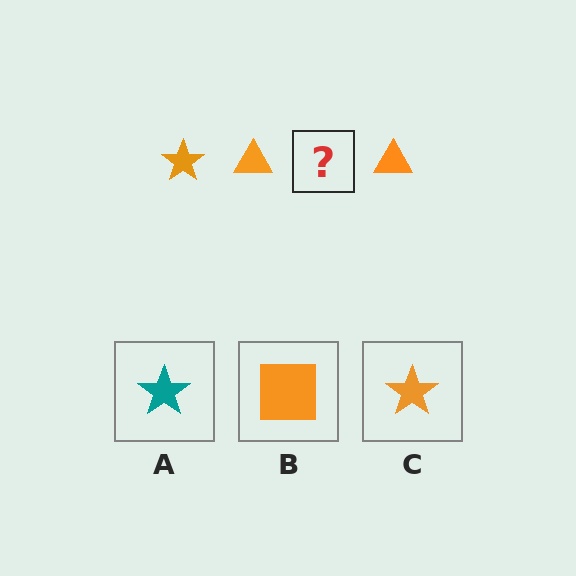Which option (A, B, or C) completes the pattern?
C.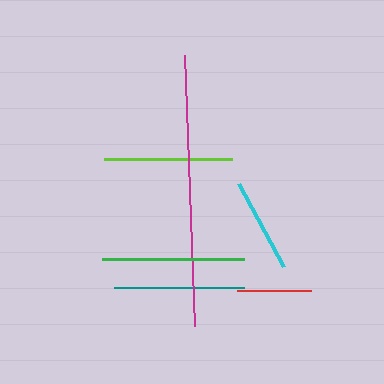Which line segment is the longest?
The magenta line is the longest at approximately 271 pixels.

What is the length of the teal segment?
The teal segment is approximately 130 pixels long.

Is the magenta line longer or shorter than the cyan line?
The magenta line is longer than the cyan line.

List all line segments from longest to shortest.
From longest to shortest: magenta, green, teal, lime, cyan, red.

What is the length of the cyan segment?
The cyan segment is approximately 95 pixels long.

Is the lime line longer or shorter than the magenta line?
The magenta line is longer than the lime line.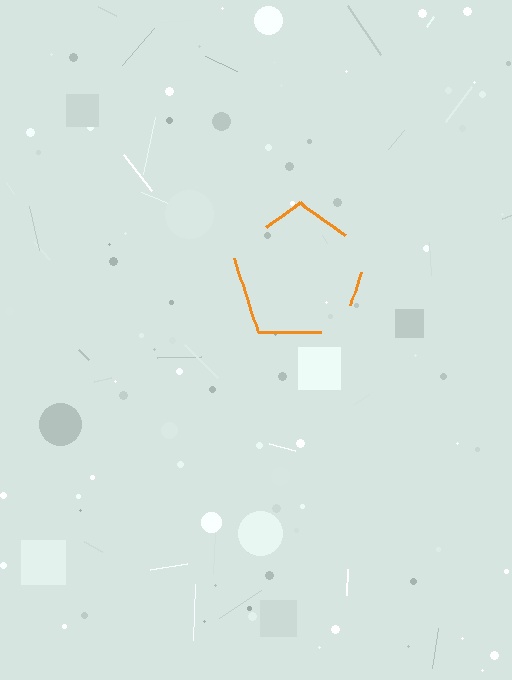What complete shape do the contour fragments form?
The contour fragments form a pentagon.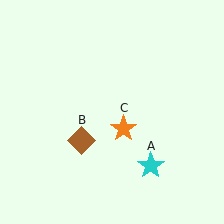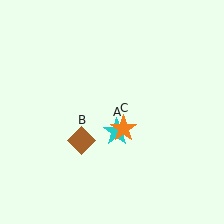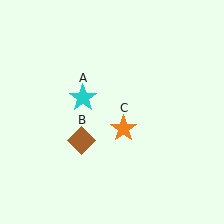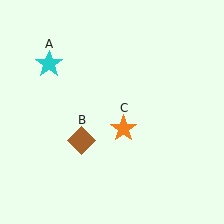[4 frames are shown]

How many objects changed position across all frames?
1 object changed position: cyan star (object A).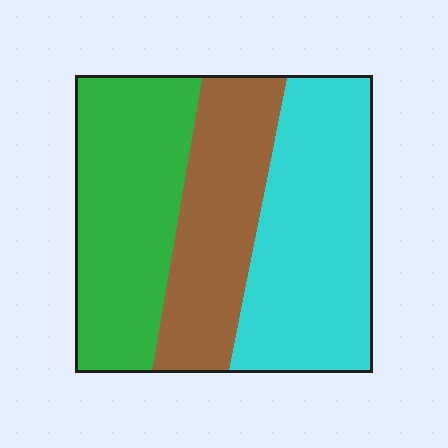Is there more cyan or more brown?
Cyan.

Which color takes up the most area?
Cyan, at roughly 40%.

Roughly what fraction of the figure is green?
Green covers around 35% of the figure.